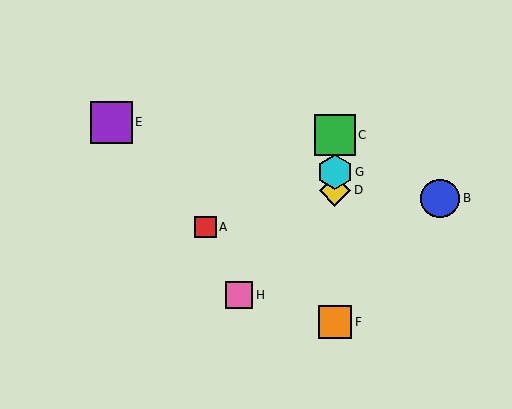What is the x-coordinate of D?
Object D is at x≈335.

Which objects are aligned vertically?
Objects C, D, F, G are aligned vertically.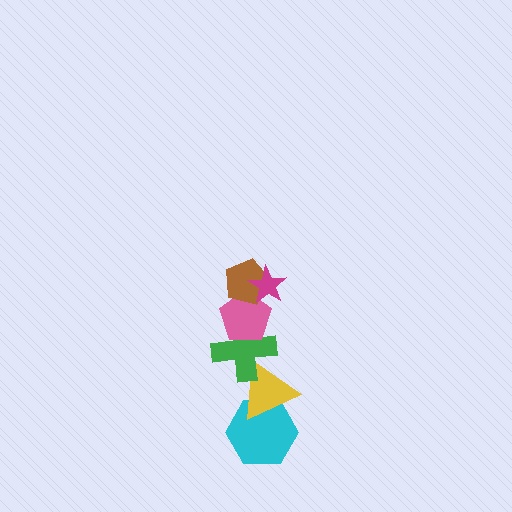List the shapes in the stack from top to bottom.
From top to bottom: the magenta star, the brown pentagon, the pink pentagon, the green cross, the yellow triangle, the cyan hexagon.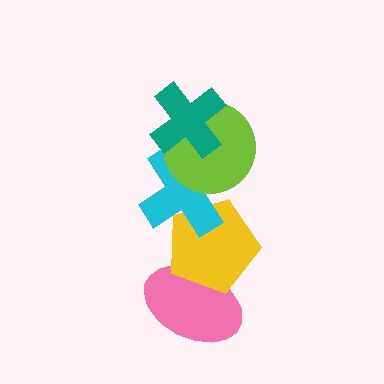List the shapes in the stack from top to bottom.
From top to bottom: the teal cross, the lime circle, the cyan cross, the yellow pentagon, the pink ellipse.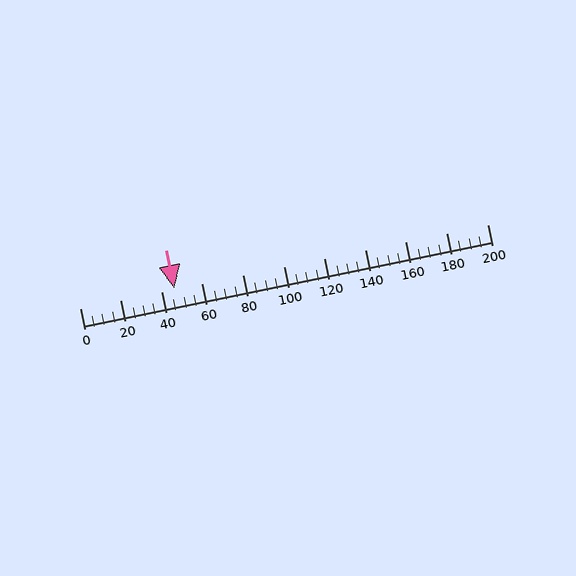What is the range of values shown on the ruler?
The ruler shows values from 0 to 200.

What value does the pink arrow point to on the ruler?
The pink arrow points to approximately 46.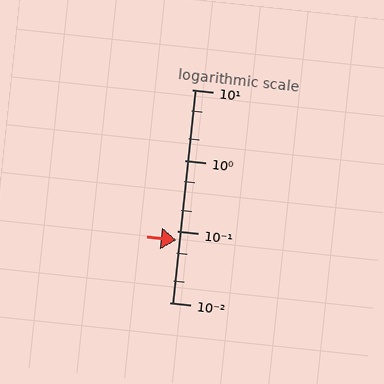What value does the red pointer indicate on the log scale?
The pointer indicates approximately 0.074.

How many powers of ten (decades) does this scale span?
The scale spans 3 decades, from 0.01 to 10.